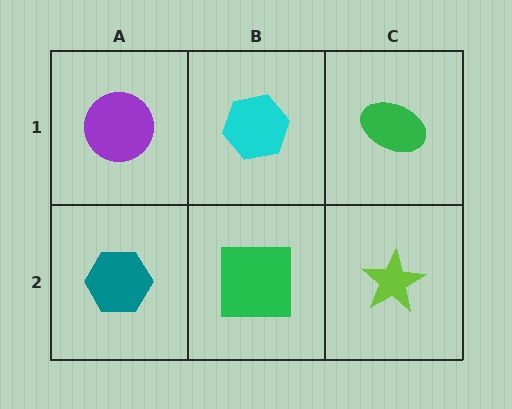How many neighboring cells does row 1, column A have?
2.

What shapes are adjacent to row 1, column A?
A teal hexagon (row 2, column A), a cyan hexagon (row 1, column B).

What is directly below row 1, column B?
A green square.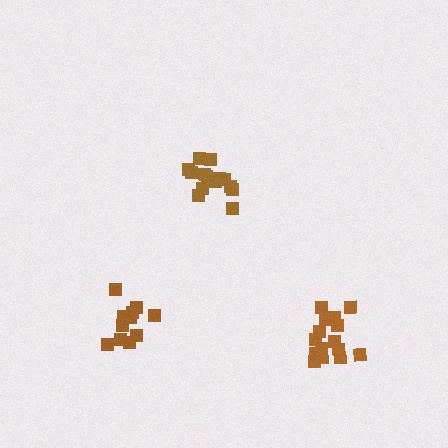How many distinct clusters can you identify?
There are 3 distinct clusters.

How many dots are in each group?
Group 1: 15 dots, Group 2: 14 dots, Group 3: 12 dots (41 total).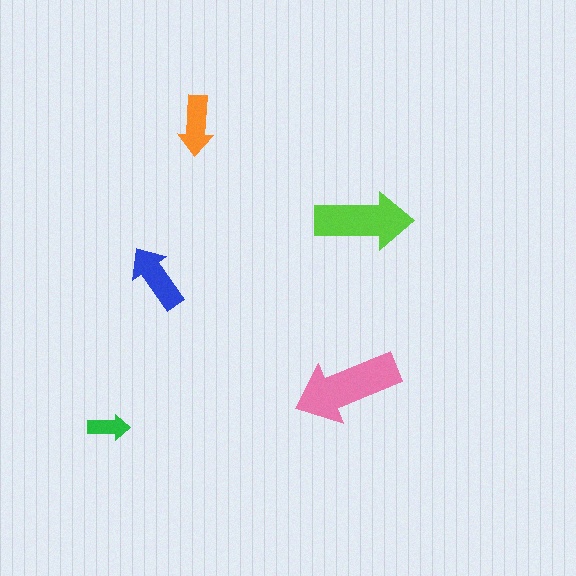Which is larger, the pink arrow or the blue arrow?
The pink one.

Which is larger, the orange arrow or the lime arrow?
The lime one.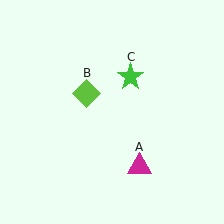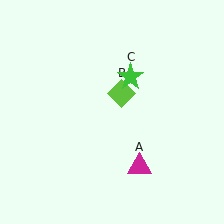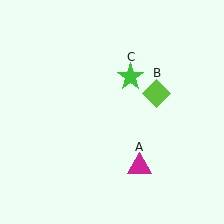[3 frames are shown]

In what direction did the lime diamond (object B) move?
The lime diamond (object B) moved right.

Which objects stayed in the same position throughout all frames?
Magenta triangle (object A) and green star (object C) remained stationary.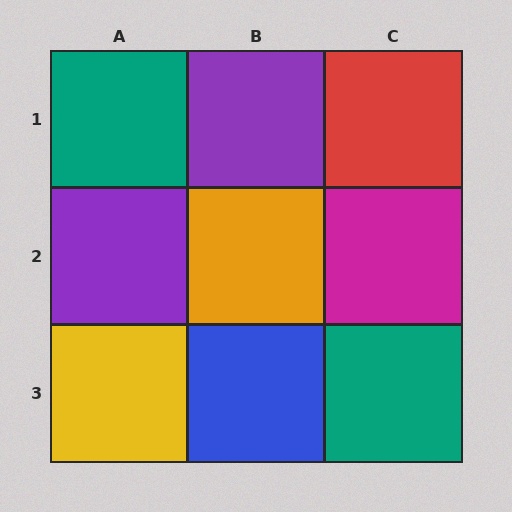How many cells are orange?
1 cell is orange.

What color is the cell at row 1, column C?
Red.